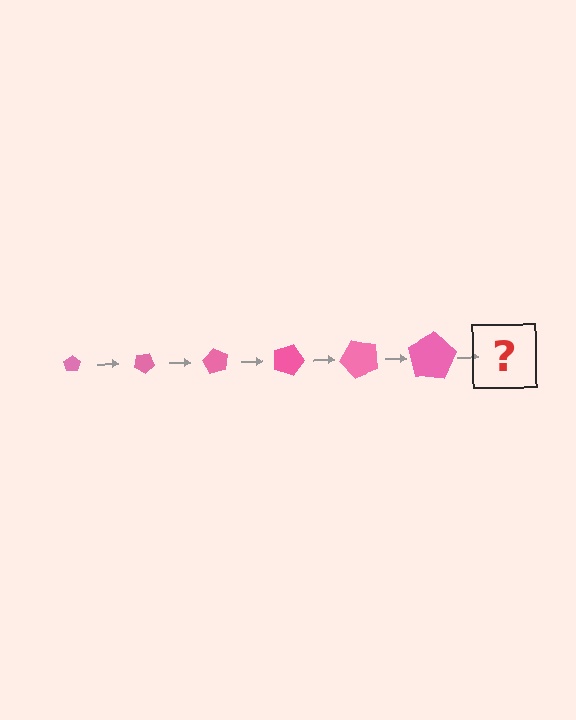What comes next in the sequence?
The next element should be a pentagon, larger than the previous one and rotated 180 degrees from the start.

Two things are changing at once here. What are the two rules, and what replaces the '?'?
The two rules are that the pentagon grows larger each step and it rotates 30 degrees each step. The '?' should be a pentagon, larger than the previous one and rotated 180 degrees from the start.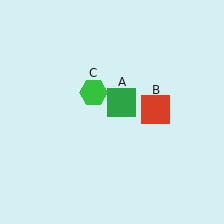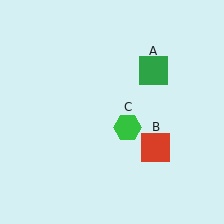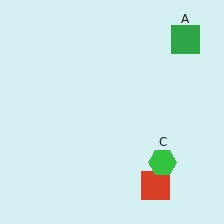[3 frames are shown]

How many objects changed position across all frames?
3 objects changed position: green square (object A), red square (object B), green hexagon (object C).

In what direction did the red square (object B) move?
The red square (object B) moved down.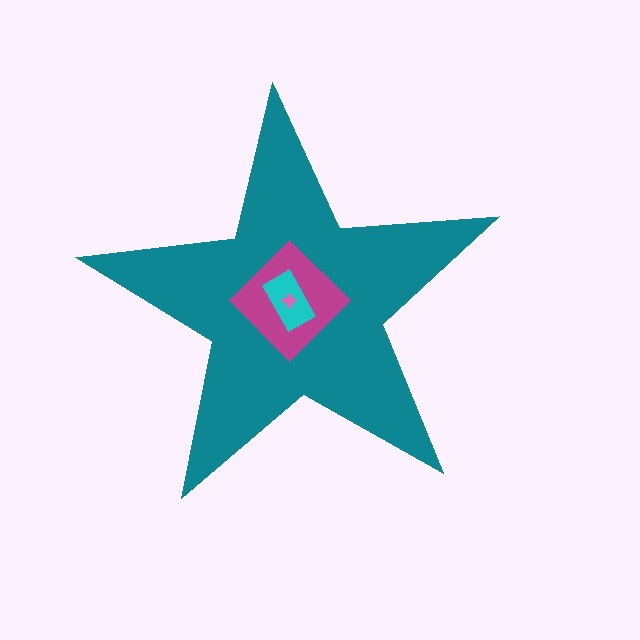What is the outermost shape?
The teal star.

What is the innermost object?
The pink cross.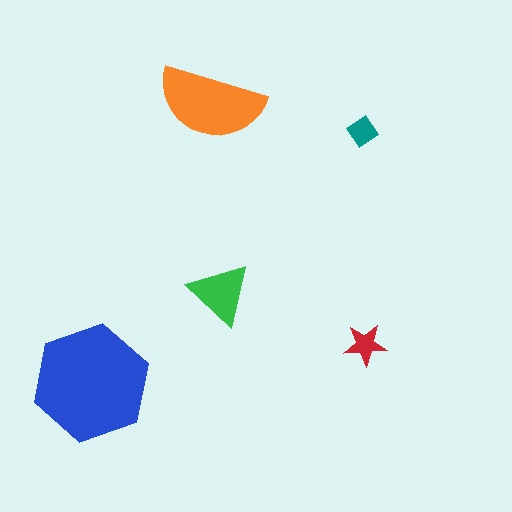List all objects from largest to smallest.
The blue hexagon, the orange semicircle, the green triangle, the red star, the teal diamond.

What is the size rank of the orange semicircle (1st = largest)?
2nd.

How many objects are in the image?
There are 5 objects in the image.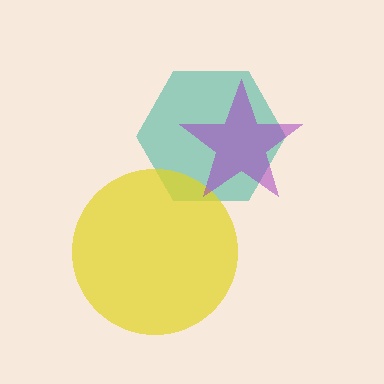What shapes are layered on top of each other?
The layered shapes are: a teal hexagon, a yellow circle, a purple star.